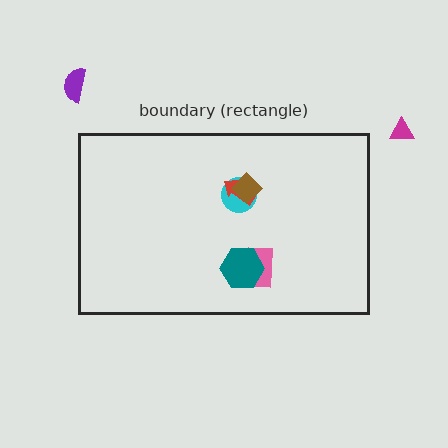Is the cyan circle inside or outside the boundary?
Inside.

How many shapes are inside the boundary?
5 inside, 2 outside.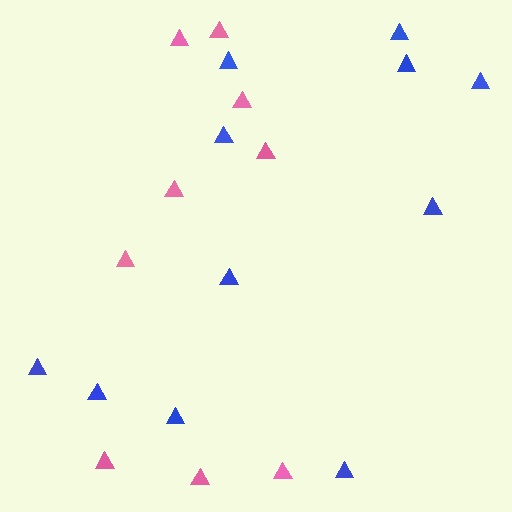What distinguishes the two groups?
There are 2 groups: one group of blue triangles (11) and one group of pink triangles (9).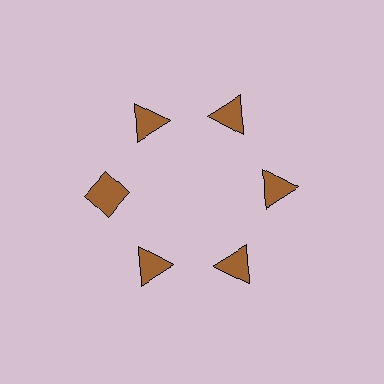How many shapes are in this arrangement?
There are 6 shapes arranged in a ring pattern.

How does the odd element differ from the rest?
It has a different shape: diamond instead of triangle.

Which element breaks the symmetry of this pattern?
The brown diamond at roughly the 9 o'clock position breaks the symmetry. All other shapes are brown triangles.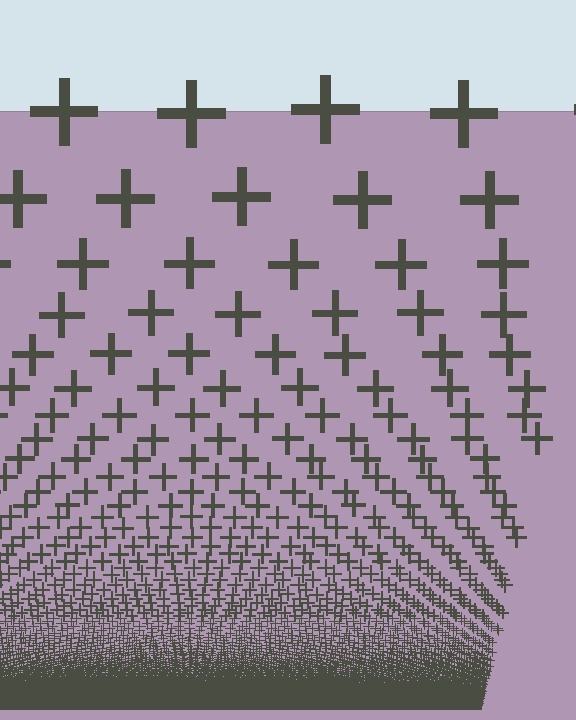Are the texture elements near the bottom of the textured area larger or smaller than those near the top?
Smaller. The gradient is inverted — elements near the bottom are smaller and denser.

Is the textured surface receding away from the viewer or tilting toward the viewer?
The surface appears to tilt toward the viewer. Texture elements get larger and sparser toward the top.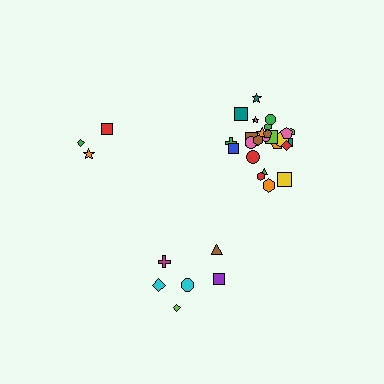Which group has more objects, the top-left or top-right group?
The top-right group.